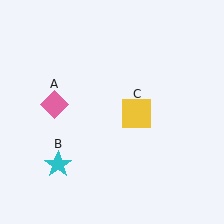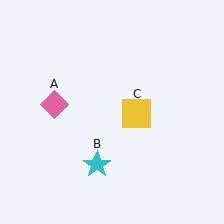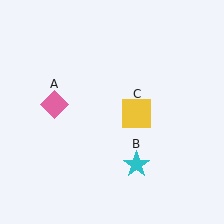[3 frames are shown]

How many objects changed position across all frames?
1 object changed position: cyan star (object B).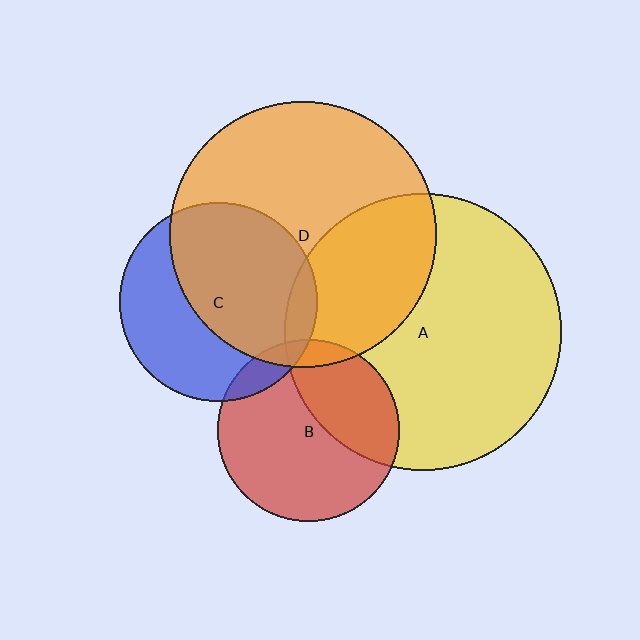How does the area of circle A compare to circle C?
Approximately 1.9 times.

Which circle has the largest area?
Circle A (yellow).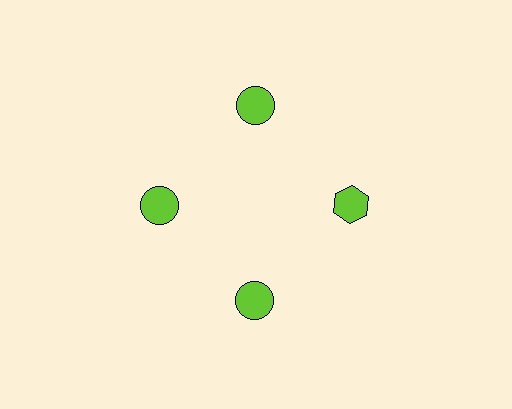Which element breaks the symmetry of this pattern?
The lime hexagon at roughly the 3 o'clock position breaks the symmetry. All other shapes are lime circles.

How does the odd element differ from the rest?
It has a different shape: hexagon instead of circle.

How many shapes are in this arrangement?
There are 4 shapes arranged in a ring pattern.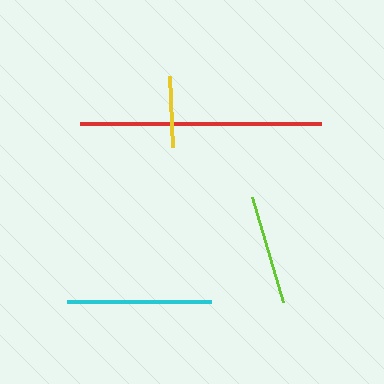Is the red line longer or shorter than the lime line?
The red line is longer than the lime line.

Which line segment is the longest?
The red line is the longest at approximately 240 pixels.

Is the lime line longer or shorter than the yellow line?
The lime line is longer than the yellow line.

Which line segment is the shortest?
The yellow line is the shortest at approximately 71 pixels.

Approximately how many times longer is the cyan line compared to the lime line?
The cyan line is approximately 1.3 times the length of the lime line.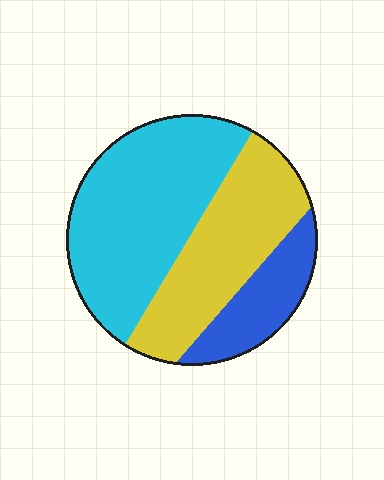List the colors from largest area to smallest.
From largest to smallest: cyan, yellow, blue.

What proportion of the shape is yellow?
Yellow takes up between a third and a half of the shape.